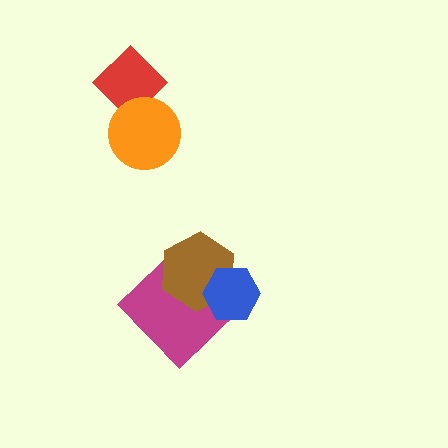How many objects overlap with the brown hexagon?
2 objects overlap with the brown hexagon.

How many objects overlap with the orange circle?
1 object overlaps with the orange circle.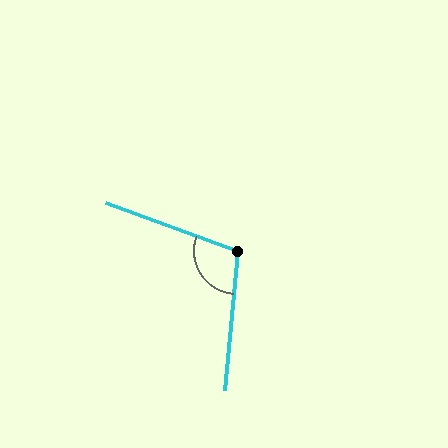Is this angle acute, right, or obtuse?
It is obtuse.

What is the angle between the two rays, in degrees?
Approximately 104 degrees.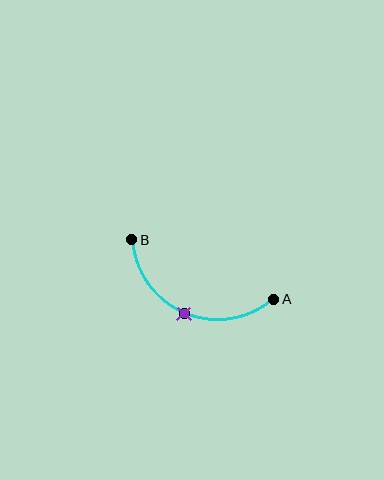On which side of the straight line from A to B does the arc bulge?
The arc bulges below the straight line connecting A and B.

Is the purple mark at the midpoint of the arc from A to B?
Yes. The purple mark lies on the arc at equal arc-length from both A and B — it is the arc midpoint.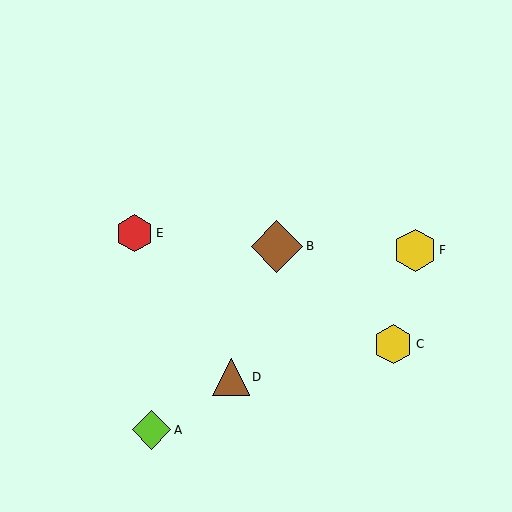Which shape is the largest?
The brown diamond (labeled B) is the largest.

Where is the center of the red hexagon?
The center of the red hexagon is at (135, 233).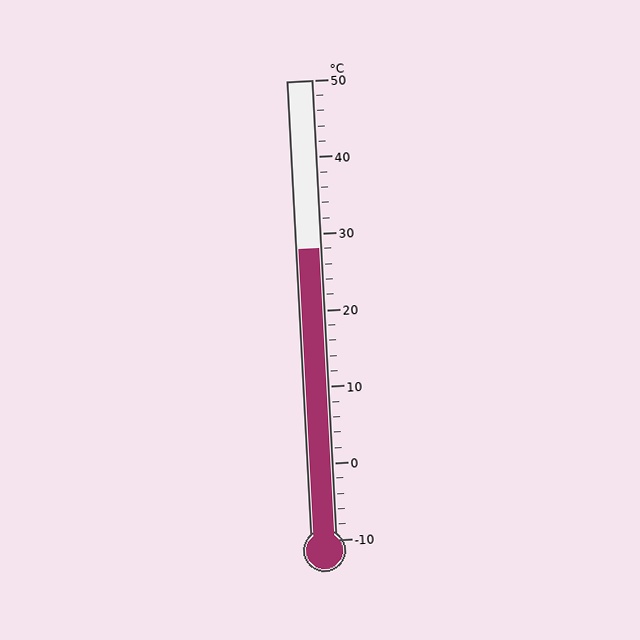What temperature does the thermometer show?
The thermometer shows approximately 28°C.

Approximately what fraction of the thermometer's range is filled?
The thermometer is filled to approximately 65% of its range.